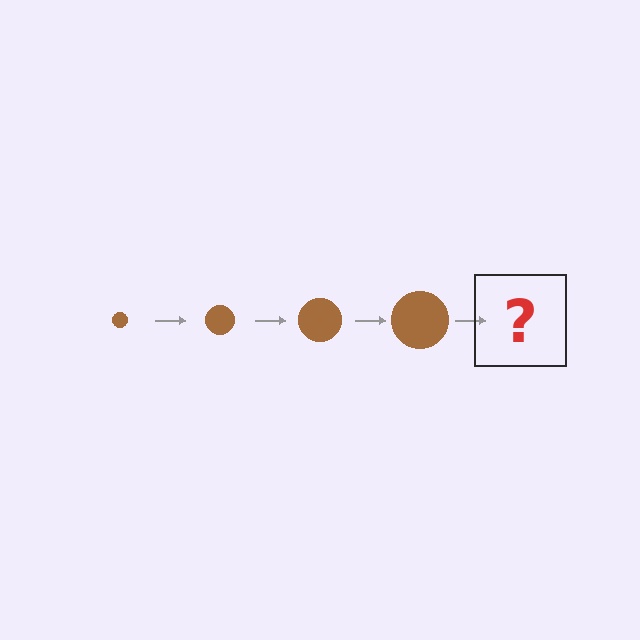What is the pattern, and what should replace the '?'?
The pattern is that the circle gets progressively larger each step. The '?' should be a brown circle, larger than the previous one.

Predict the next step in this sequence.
The next step is a brown circle, larger than the previous one.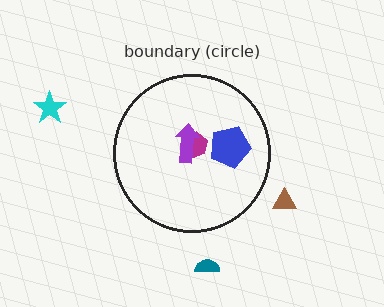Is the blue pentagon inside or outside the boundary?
Inside.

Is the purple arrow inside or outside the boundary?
Inside.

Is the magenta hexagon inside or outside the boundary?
Inside.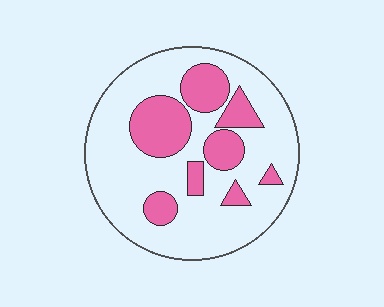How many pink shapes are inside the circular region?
8.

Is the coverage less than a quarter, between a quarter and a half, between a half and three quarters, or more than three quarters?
Between a quarter and a half.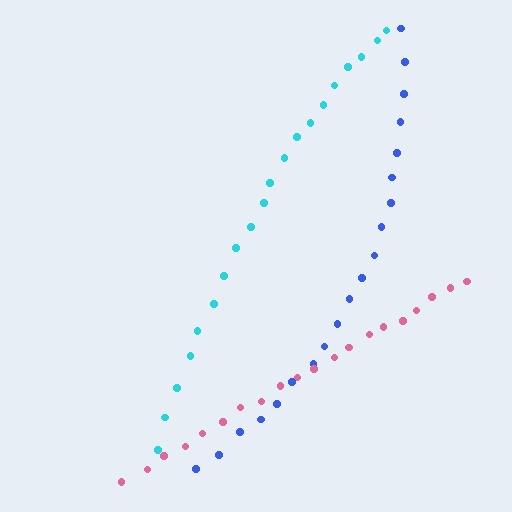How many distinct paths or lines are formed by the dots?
There are 3 distinct paths.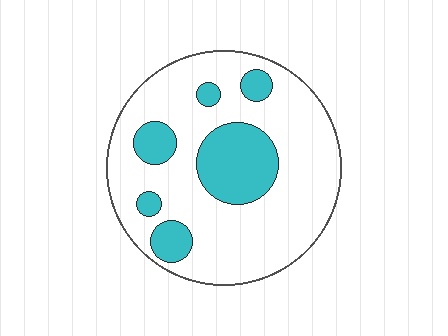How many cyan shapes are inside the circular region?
6.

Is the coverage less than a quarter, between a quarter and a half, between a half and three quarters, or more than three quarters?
Less than a quarter.